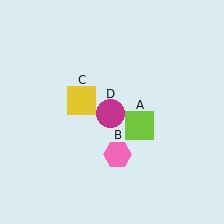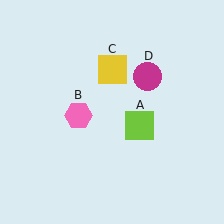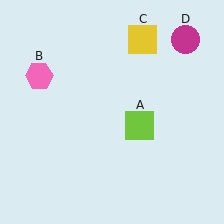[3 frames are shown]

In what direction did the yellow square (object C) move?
The yellow square (object C) moved up and to the right.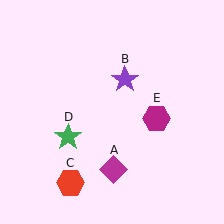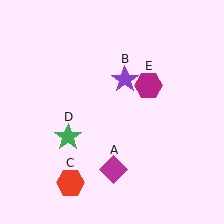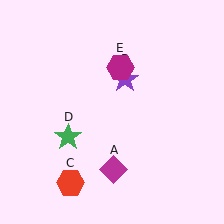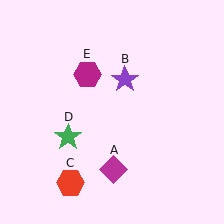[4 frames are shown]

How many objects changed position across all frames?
1 object changed position: magenta hexagon (object E).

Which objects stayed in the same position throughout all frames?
Magenta diamond (object A) and purple star (object B) and red hexagon (object C) and green star (object D) remained stationary.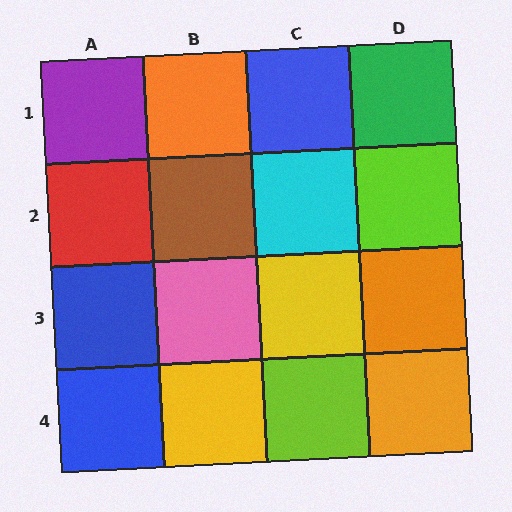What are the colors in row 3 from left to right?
Blue, pink, yellow, orange.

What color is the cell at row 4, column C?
Lime.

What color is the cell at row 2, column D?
Lime.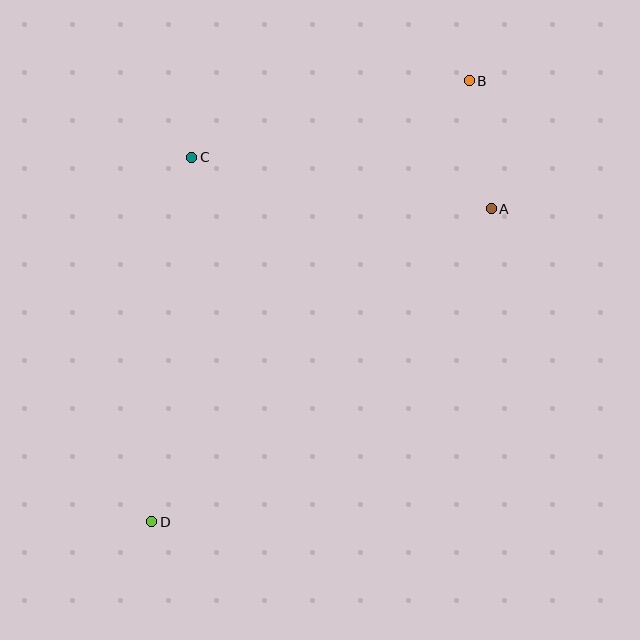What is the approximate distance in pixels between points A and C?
The distance between A and C is approximately 304 pixels.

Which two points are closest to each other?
Points A and B are closest to each other.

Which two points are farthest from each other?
Points B and D are farthest from each other.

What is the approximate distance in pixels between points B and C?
The distance between B and C is approximately 288 pixels.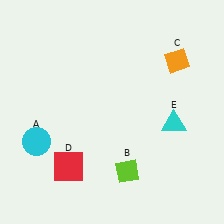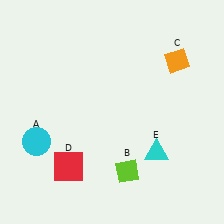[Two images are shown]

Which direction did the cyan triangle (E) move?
The cyan triangle (E) moved down.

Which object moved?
The cyan triangle (E) moved down.